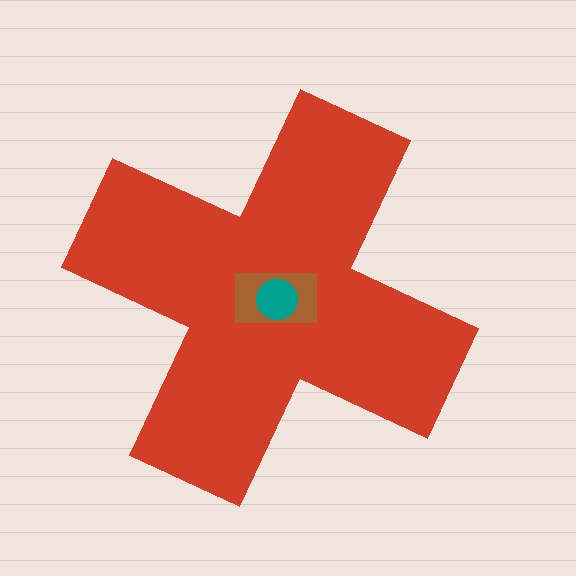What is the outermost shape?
The red cross.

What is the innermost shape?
The teal circle.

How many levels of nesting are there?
3.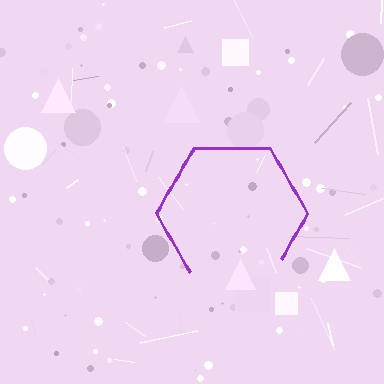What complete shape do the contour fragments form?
The contour fragments form a hexagon.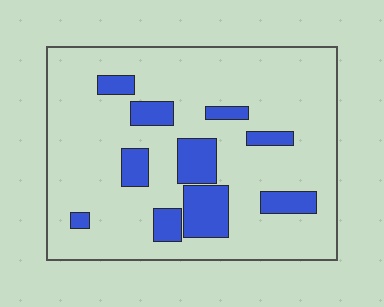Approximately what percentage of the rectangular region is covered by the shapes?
Approximately 20%.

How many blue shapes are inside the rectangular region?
10.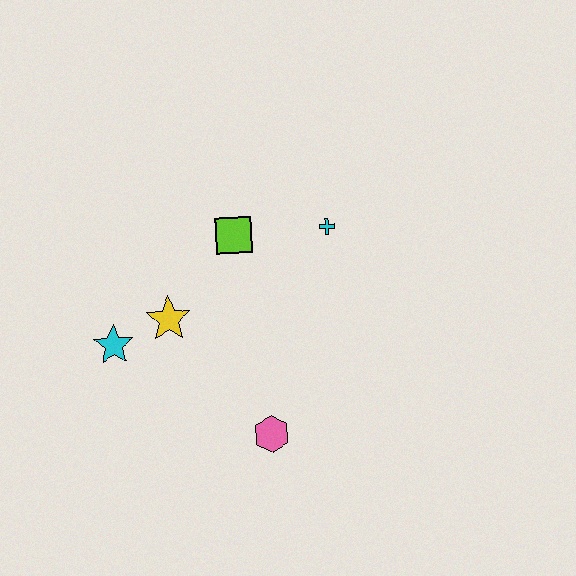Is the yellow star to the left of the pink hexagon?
Yes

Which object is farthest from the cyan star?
The cyan cross is farthest from the cyan star.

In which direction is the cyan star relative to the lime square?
The cyan star is to the left of the lime square.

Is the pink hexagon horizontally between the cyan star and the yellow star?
No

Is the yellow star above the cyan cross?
No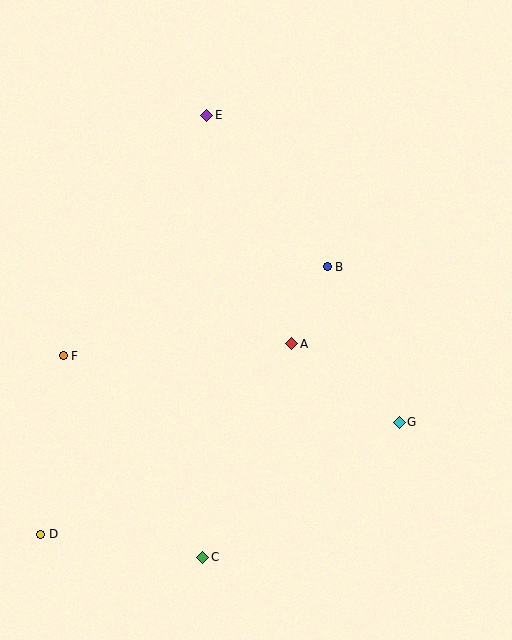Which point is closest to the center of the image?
Point A at (292, 344) is closest to the center.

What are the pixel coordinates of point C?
Point C is at (203, 557).